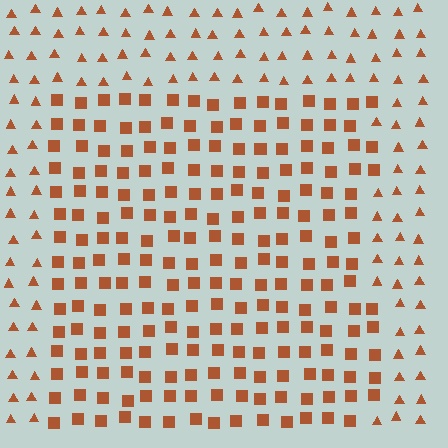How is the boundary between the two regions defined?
The boundary is defined by a change in element shape: squares inside vs. triangles outside. All elements share the same color and spacing.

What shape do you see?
I see a rectangle.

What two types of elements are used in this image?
The image uses squares inside the rectangle region and triangles outside it.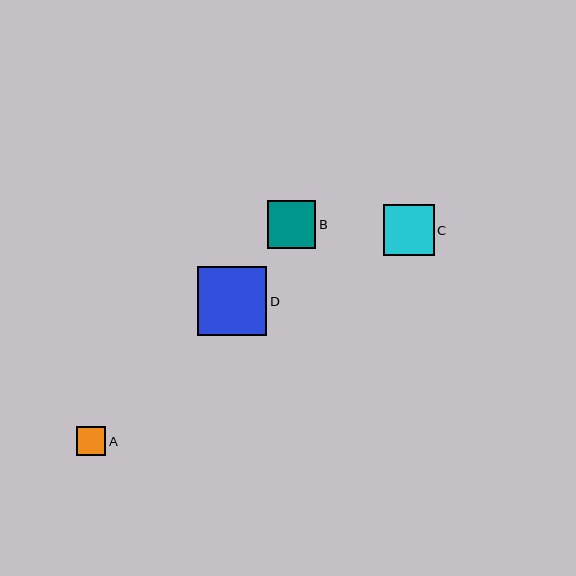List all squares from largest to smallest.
From largest to smallest: D, C, B, A.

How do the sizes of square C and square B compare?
Square C and square B are approximately the same size.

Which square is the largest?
Square D is the largest with a size of approximately 69 pixels.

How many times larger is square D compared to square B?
Square D is approximately 1.4 times the size of square B.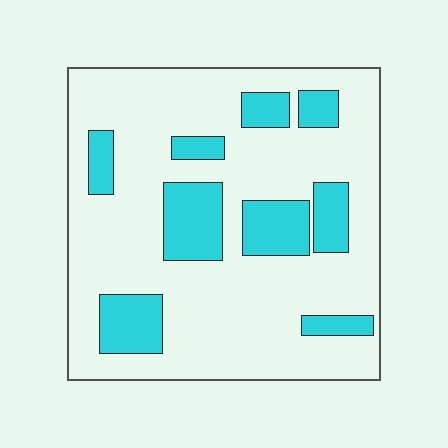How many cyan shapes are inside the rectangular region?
9.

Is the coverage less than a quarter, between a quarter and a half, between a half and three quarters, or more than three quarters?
Less than a quarter.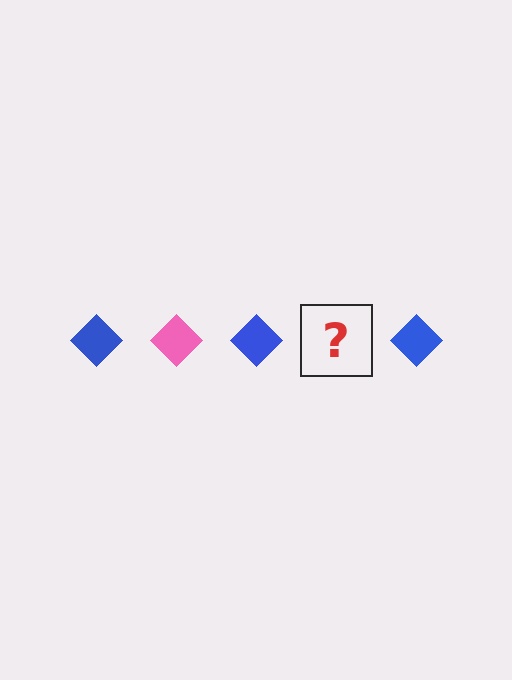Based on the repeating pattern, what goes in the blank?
The blank should be a pink diamond.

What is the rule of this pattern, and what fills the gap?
The rule is that the pattern cycles through blue, pink diamonds. The gap should be filled with a pink diamond.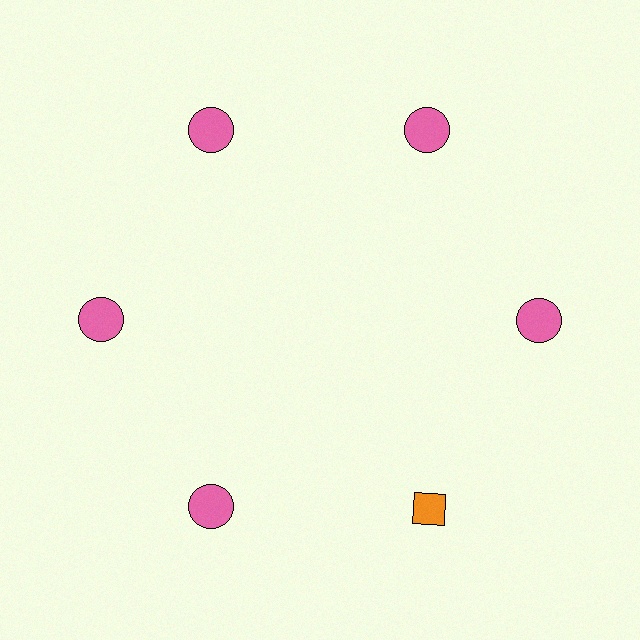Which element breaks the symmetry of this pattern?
The orange diamond at roughly the 5 o'clock position breaks the symmetry. All other shapes are pink circles.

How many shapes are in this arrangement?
There are 6 shapes arranged in a ring pattern.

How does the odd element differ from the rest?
It differs in both color (orange instead of pink) and shape (diamond instead of circle).